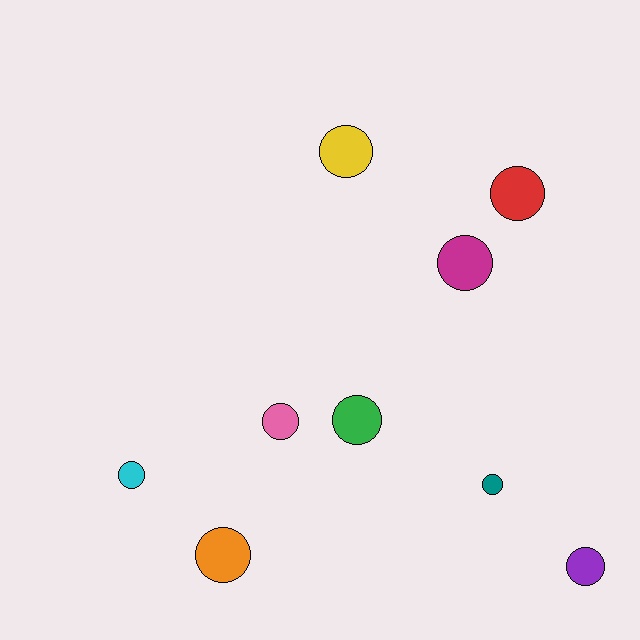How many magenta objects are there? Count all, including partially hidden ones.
There is 1 magenta object.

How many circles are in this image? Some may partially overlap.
There are 9 circles.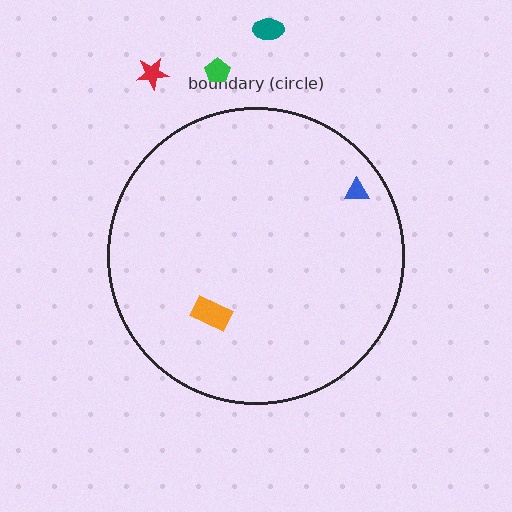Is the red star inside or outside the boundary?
Outside.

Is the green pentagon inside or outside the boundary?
Outside.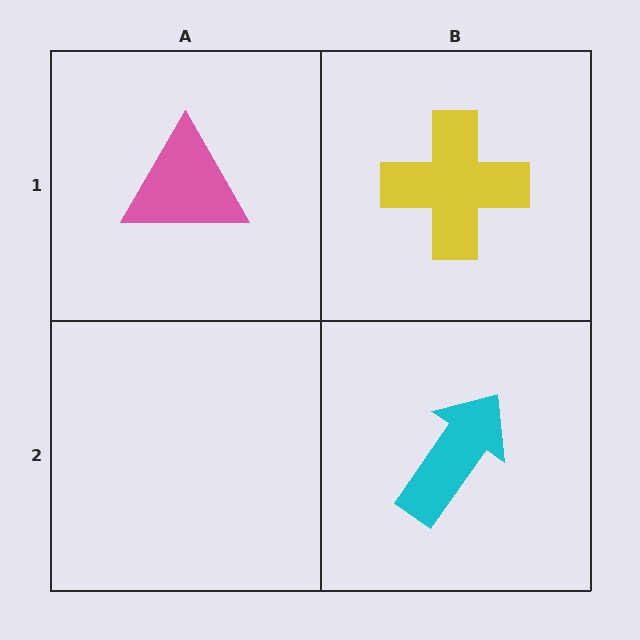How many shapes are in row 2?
1 shape.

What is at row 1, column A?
A pink triangle.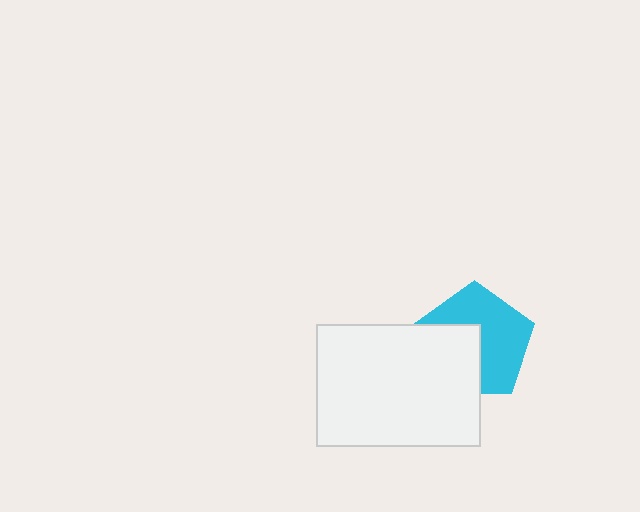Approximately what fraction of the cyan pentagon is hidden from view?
Roughly 41% of the cyan pentagon is hidden behind the white rectangle.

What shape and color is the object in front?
The object in front is a white rectangle.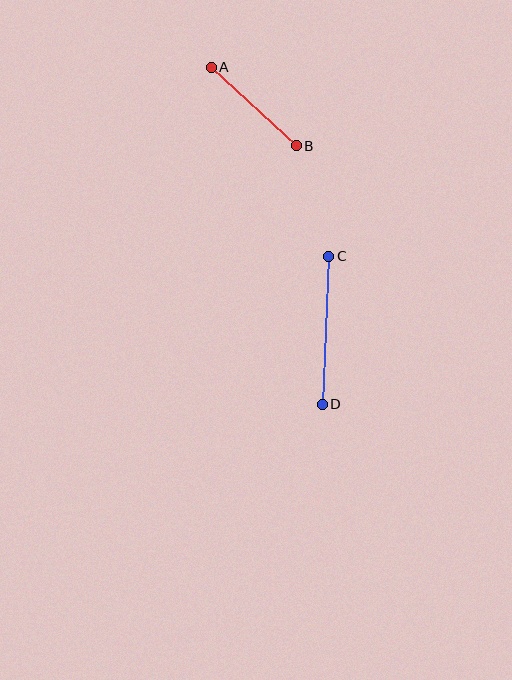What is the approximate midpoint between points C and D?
The midpoint is at approximately (326, 330) pixels.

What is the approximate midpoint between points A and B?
The midpoint is at approximately (254, 106) pixels.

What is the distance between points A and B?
The distance is approximately 115 pixels.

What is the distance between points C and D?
The distance is approximately 148 pixels.